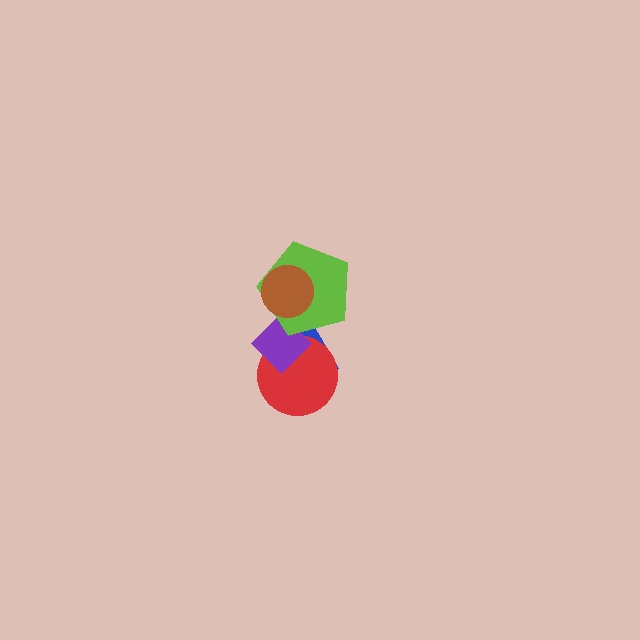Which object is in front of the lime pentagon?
The brown circle is in front of the lime pentagon.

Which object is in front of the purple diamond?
The lime pentagon is in front of the purple diamond.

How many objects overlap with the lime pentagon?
3 objects overlap with the lime pentagon.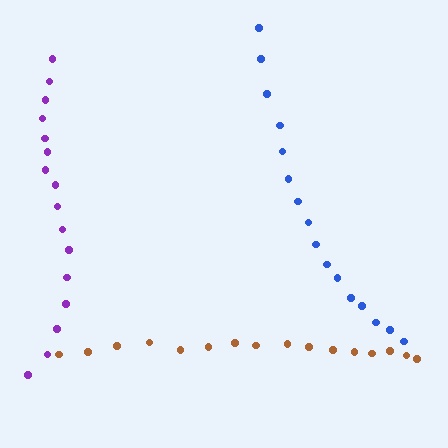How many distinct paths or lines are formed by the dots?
There are 3 distinct paths.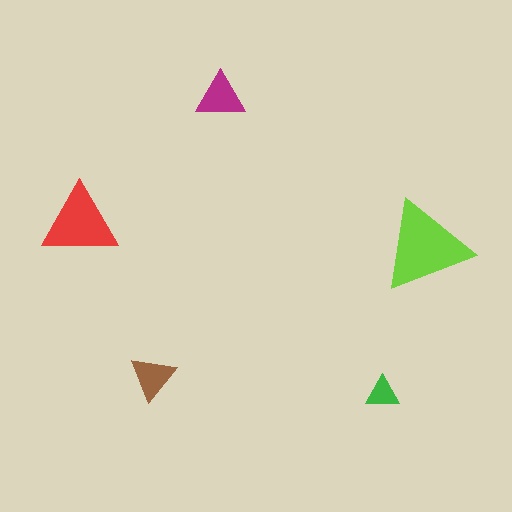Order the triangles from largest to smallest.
the lime one, the red one, the magenta one, the brown one, the green one.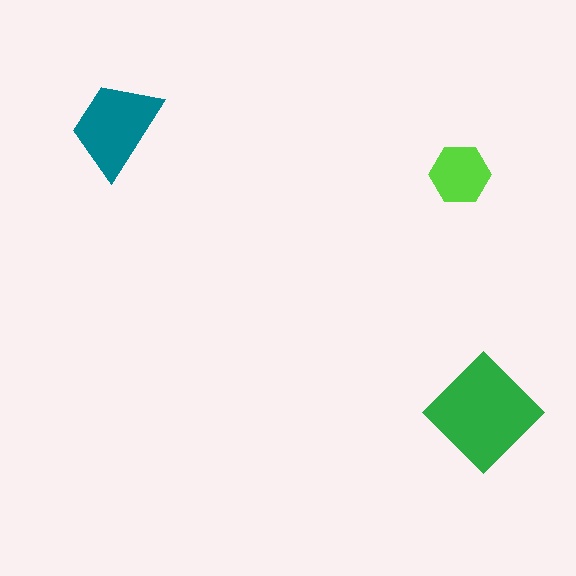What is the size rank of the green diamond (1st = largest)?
1st.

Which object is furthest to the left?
The teal trapezoid is leftmost.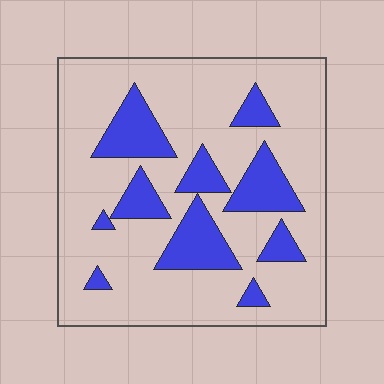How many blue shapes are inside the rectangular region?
10.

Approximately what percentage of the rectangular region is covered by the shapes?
Approximately 25%.